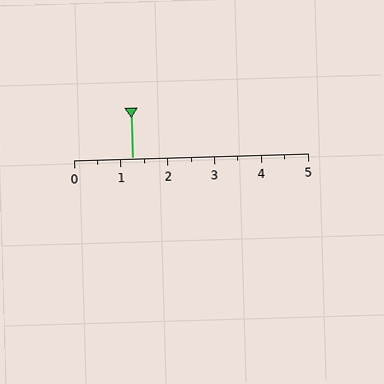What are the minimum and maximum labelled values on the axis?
The axis runs from 0 to 5.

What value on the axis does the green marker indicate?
The marker indicates approximately 1.2.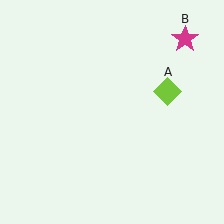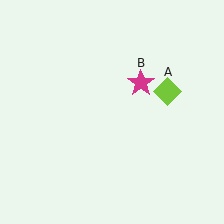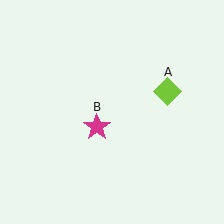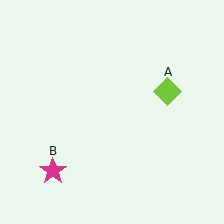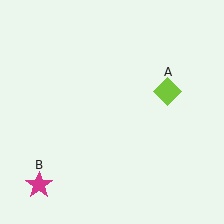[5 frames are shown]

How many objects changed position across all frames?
1 object changed position: magenta star (object B).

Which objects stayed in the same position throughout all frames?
Lime diamond (object A) remained stationary.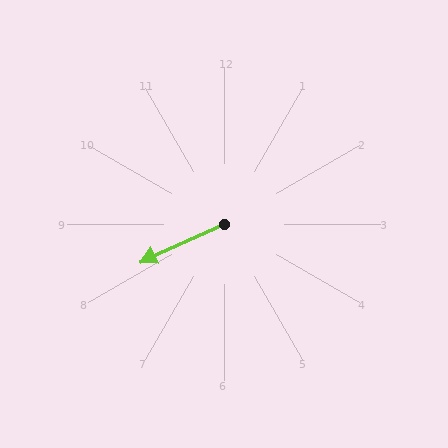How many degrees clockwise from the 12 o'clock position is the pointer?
Approximately 246 degrees.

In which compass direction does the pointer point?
Southwest.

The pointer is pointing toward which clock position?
Roughly 8 o'clock.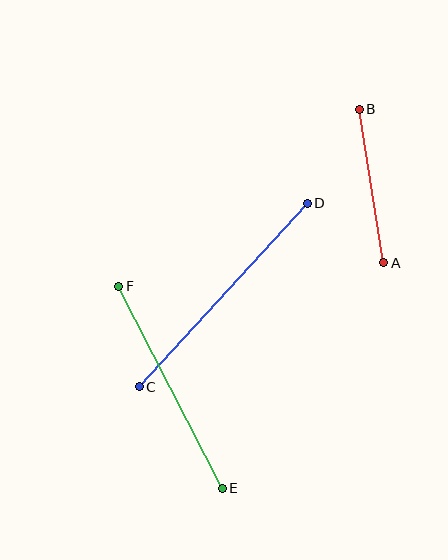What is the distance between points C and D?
The distance is approximately 249 pixels.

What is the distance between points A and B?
The distance is approximately 155 pixels.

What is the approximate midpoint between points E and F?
The midpoint is at approximately (171, 387) pixels.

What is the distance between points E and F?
The distance is approximately 227 pixels.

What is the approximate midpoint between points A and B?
The midpoint is at approximately (371, 186) pixels.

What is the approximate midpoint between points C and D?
The midpoint is at approximately (223, 295) pixels.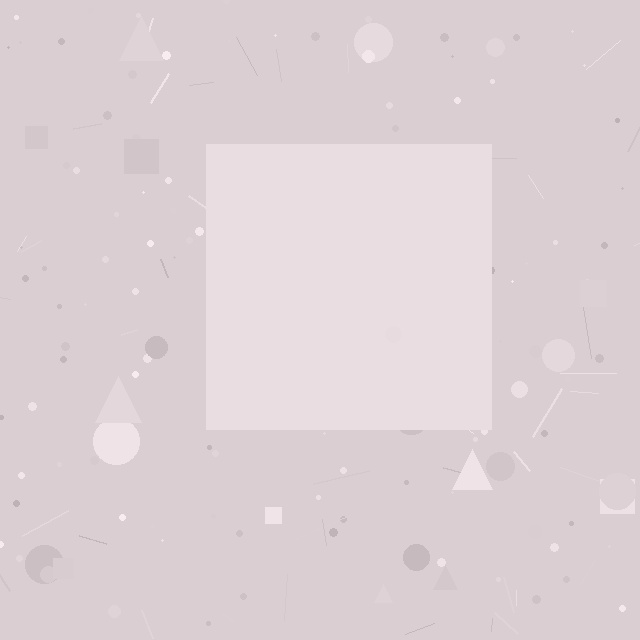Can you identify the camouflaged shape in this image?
The camouflaged shape is a square.